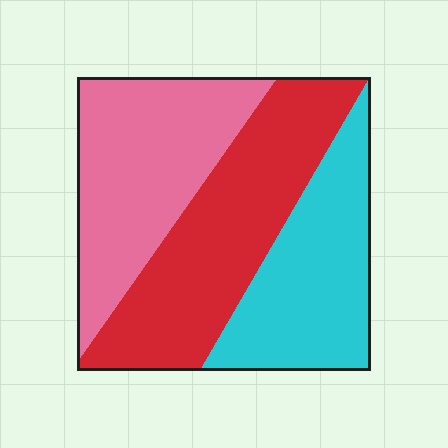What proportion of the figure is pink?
Pink covers 33% of the figure.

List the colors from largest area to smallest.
From largest to smallest: red, pink, cyan.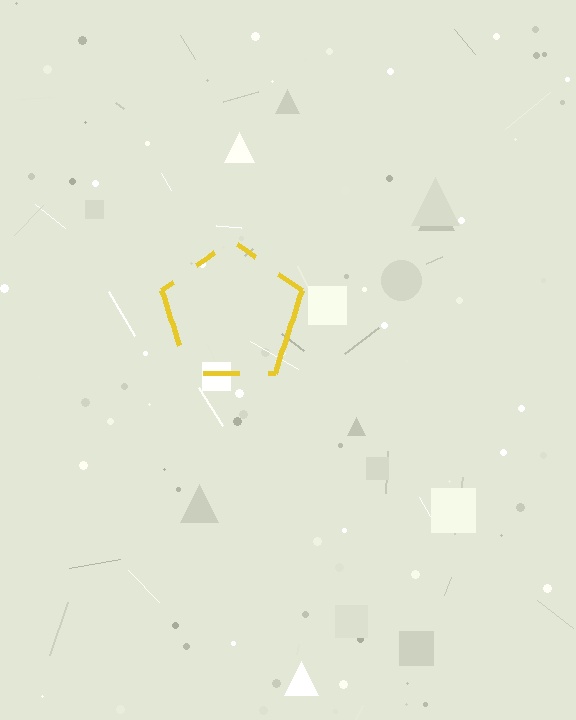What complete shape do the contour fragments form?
The contour fragments form a pentagon.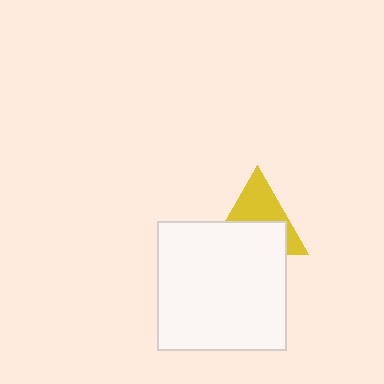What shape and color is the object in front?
The object in front is a white square.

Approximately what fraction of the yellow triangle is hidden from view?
Roughly 52% of the yellow triangle is hidden behind the white square.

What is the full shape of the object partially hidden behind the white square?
The partially hidden object is a yellow triangle.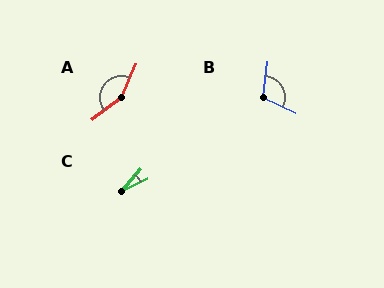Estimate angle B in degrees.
Approximately 109 degrees.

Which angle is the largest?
A, at approximately 151 degrees.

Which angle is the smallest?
C, at approximately 24 degrees.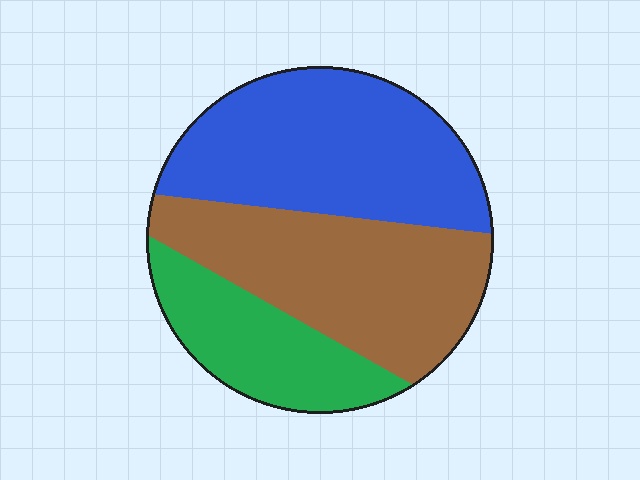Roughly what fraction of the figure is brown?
Brown covers 38% of the figure.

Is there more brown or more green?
Brown.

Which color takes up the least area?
Green, at roughly 20%.